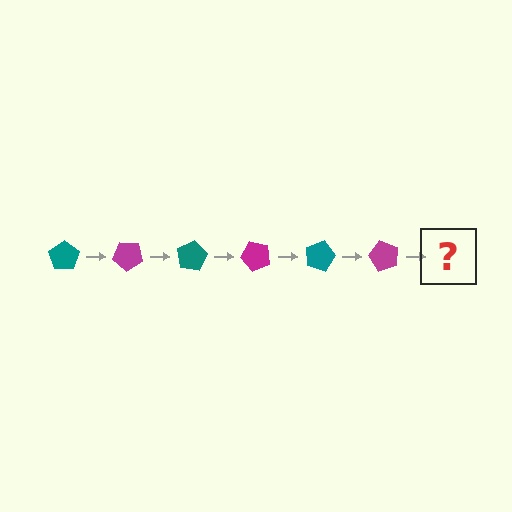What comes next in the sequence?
The next element should be a teal pentagon, rotated 240 degrees from the start.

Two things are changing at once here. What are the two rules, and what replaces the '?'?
The two rules are that it rotates 40 degrees each step and the color cycles through teal and magenta. The '?' should be a teal pentagon, rotated 240 degrees from the start.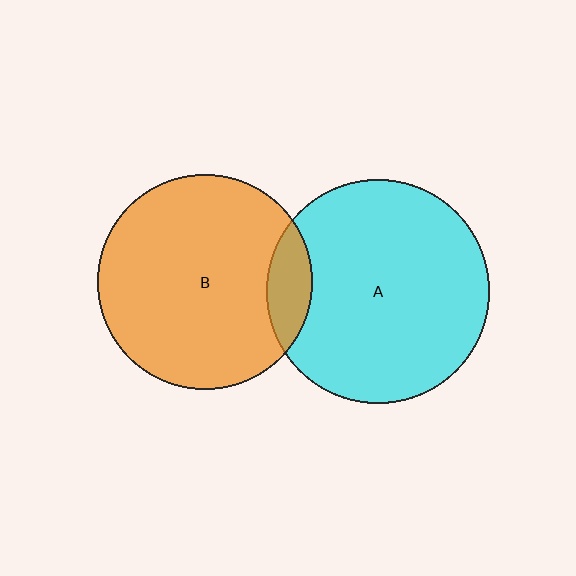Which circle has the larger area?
Circle A (cyan).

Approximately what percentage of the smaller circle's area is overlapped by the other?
Approximately 10%.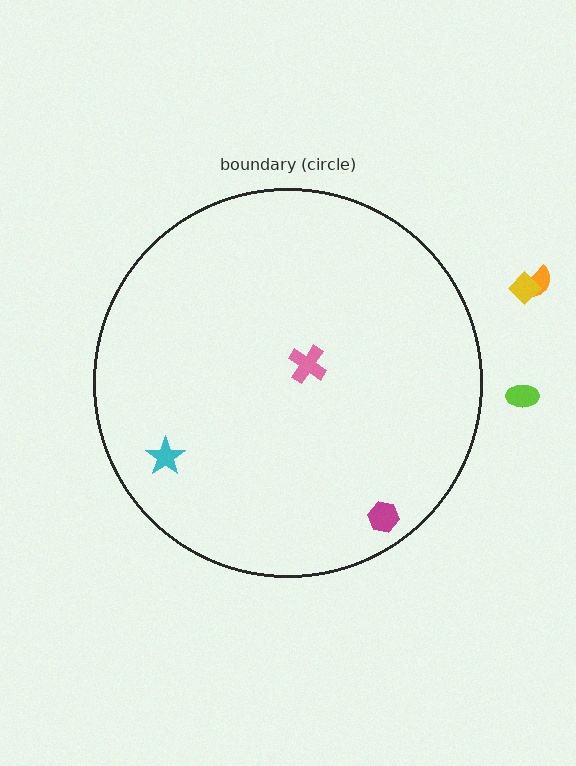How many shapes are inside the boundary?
3 inside, 3 outside.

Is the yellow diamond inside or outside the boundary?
Outside.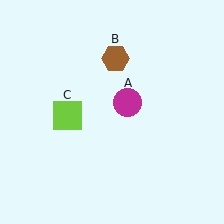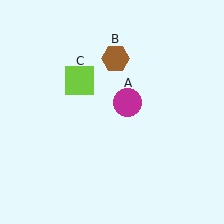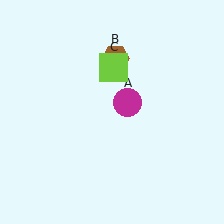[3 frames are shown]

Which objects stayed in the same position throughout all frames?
Magenta circle (object A) and brown hexagon (object B) remained stationary.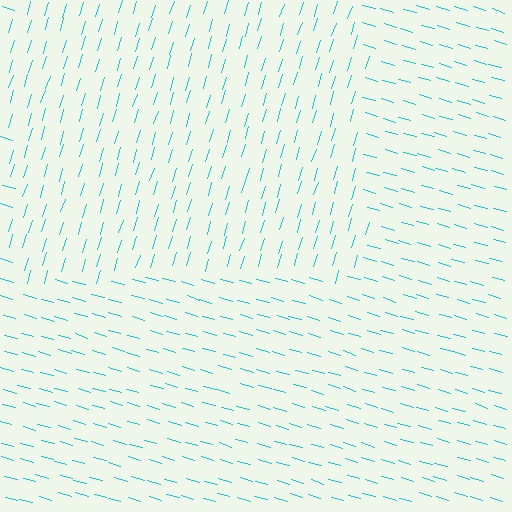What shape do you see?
I see a rectangle.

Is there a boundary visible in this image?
Yes, there is a texture boundary formed by a change in line orientation.